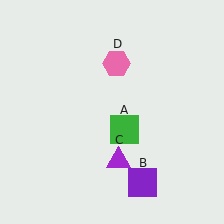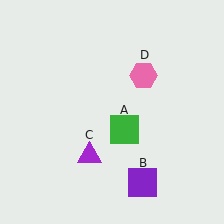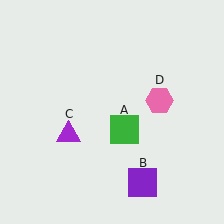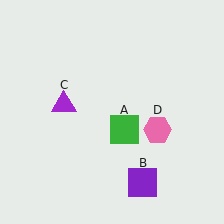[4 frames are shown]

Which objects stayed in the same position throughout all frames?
Green square (object A) and purple square (object B) remained stationary.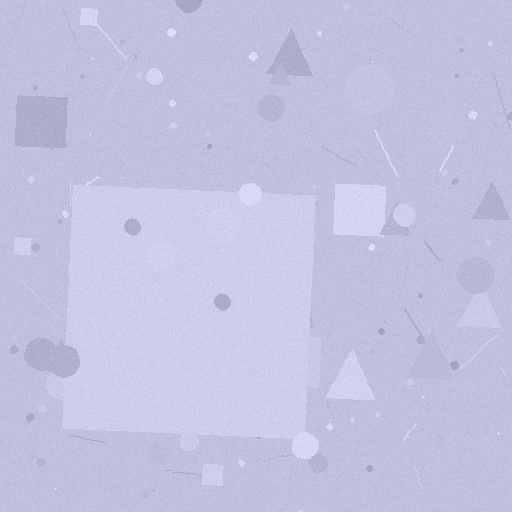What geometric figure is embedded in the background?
A square is embedded in the background.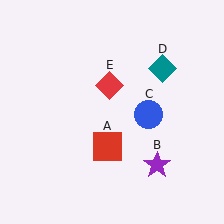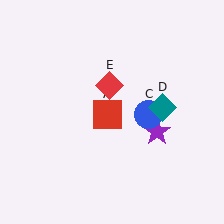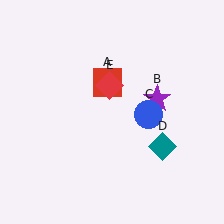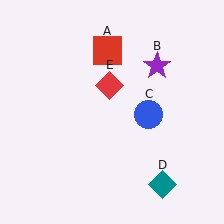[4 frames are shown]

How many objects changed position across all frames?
3 objects changed position: red square (object A), purple star (object B), teal diamond (object D).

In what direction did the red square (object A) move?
The red square (object A) moved up.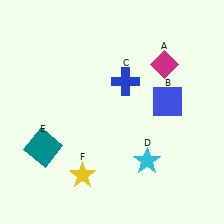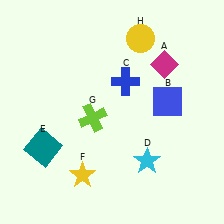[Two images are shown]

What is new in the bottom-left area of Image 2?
A lime cross (G) was added in the bottom-left area of Image 2.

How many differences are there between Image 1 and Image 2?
There are 2 differences between the two images.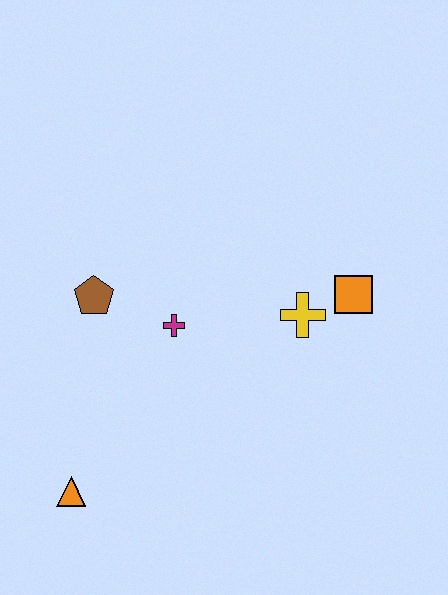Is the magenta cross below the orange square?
Yes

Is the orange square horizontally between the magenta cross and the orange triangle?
No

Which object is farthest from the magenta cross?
The orange triangle is farthest from the magenta cross.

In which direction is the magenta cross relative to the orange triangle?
The magenta cross is above the orange triangle.